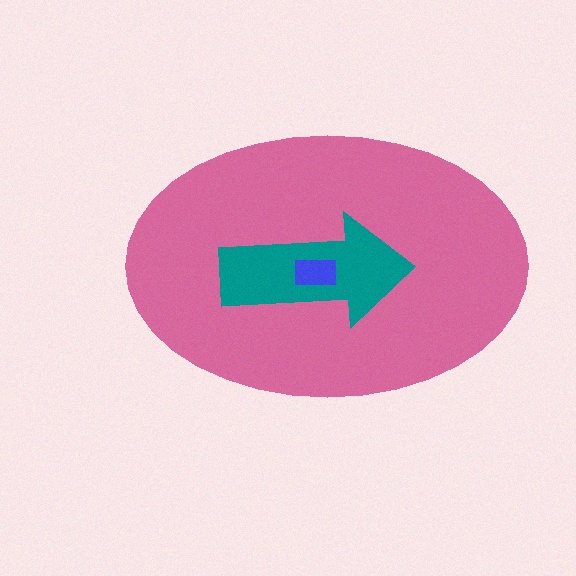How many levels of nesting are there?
3.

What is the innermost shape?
The blue rectangle.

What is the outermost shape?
The pink ellipse.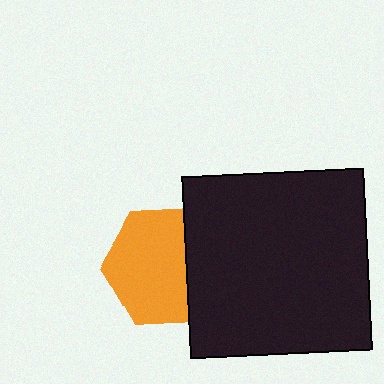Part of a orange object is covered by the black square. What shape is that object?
It is a hexagon.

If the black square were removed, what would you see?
You would see the complete orange hexagon.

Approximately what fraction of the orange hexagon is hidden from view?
Roughly 30% of the orange hexagon is hidden behind the black square.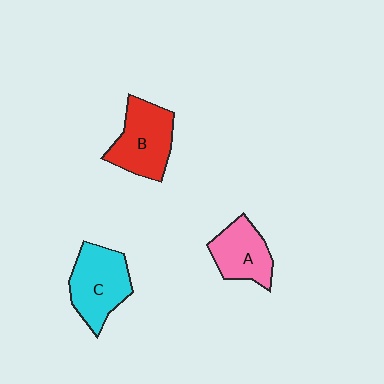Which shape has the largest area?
Shape B (red).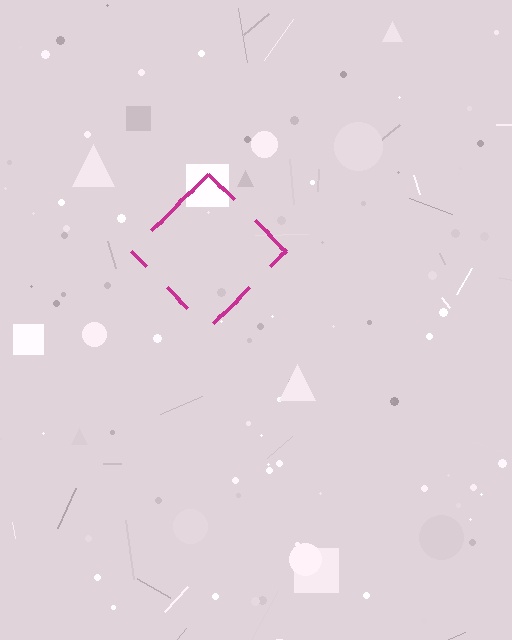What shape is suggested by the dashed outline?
The dashed outline suggests a diamond.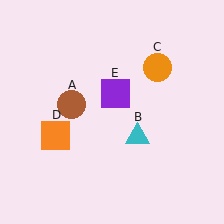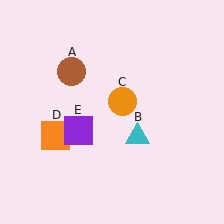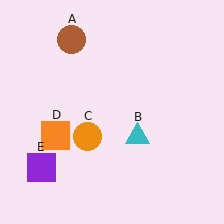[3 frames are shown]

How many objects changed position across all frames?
3 objects changed position: brown circle (object A), orange circle (object C), purple square (object E).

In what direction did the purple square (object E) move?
The purple square (object E) moved down and to the left.